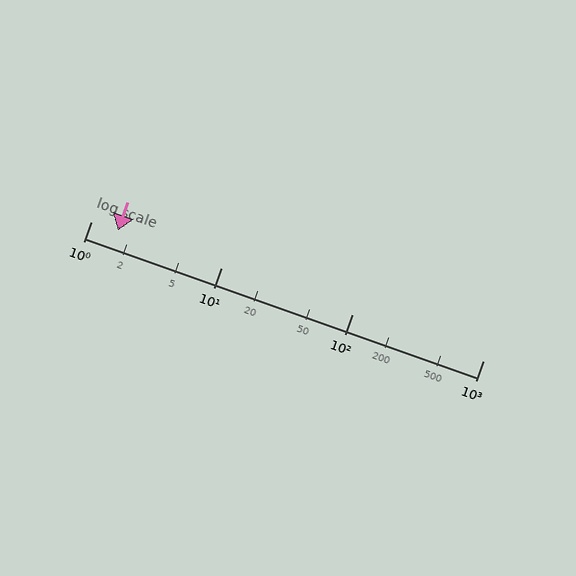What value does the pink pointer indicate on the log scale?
The pointer indicates approximately 1.6.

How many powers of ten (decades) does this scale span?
The scale spans 3 decades, from 1 to 1000.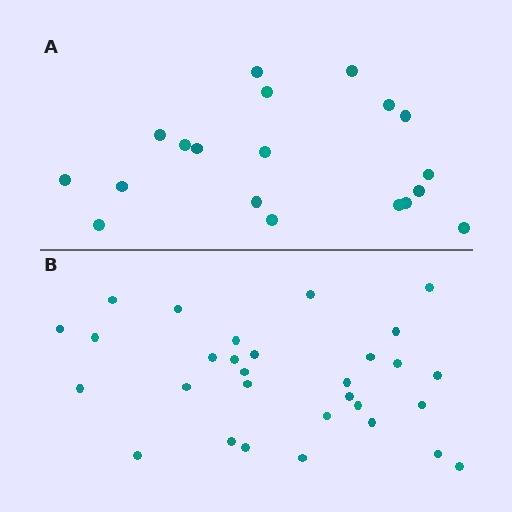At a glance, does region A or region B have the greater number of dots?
Region B (the bottom region) has more dots.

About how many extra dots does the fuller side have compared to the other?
Region B has roughly 12 or so more dots than region A.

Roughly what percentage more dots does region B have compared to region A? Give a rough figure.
About 60% more.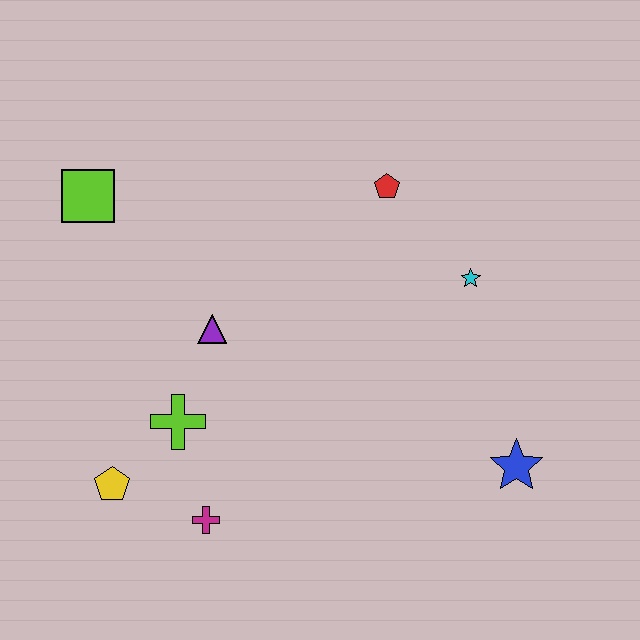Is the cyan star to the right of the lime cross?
Yes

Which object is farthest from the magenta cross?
The red pentagon is farthest from the magenta cross.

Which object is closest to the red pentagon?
The cyan star is closest to the red pentagon.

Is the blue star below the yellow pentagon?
No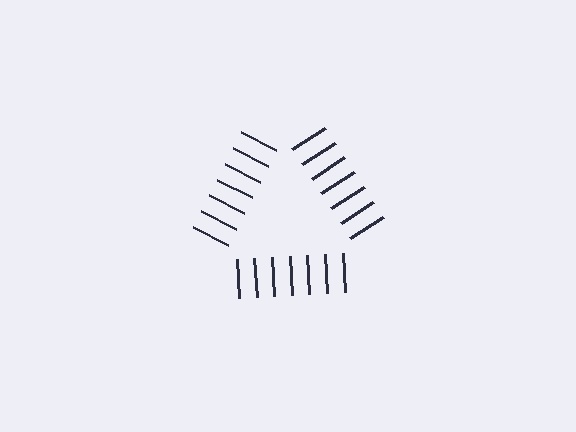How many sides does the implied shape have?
3 sides — the line-ends trace a triangle.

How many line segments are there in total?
21 — 7 along each of the 3 edges.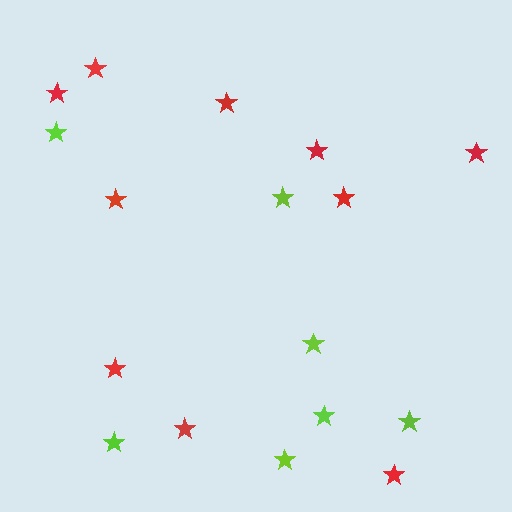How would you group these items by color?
There are 2 groups: one group of red stars (10) and one group of lime stars (7).